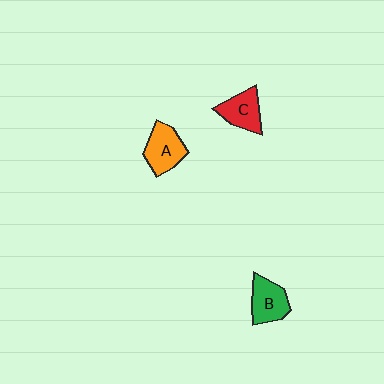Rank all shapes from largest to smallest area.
From largest to smallest: A (orange), B (green), C (red).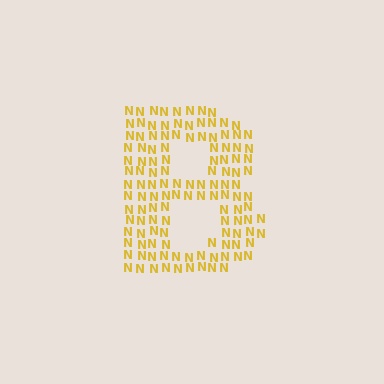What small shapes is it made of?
It is made of small letter N's.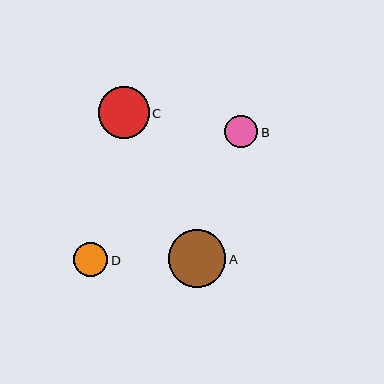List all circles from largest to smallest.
From largest to smallest: A, C, D, B.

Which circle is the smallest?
Circle B is the smallest with a size of approximately 33 pixels.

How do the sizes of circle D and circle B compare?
Circle D and circle B are approximately the same size.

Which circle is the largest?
Circle A is the largest with a size of approximately 58 pixels.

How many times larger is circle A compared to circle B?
Circle A is approximately 1.8 times the size of circle B.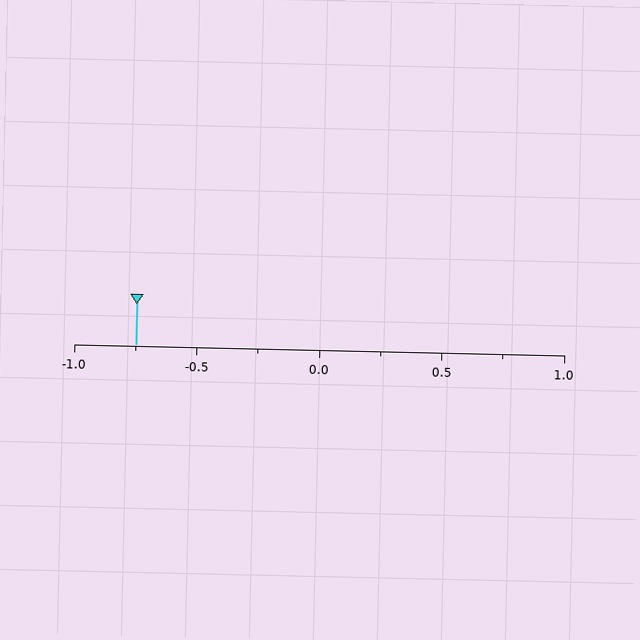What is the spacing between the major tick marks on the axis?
The major ticks are spaced 0.5 apart.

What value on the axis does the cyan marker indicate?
The marker indicates approximately -0.75.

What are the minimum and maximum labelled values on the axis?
The axis runs from -1.0 to 1.0.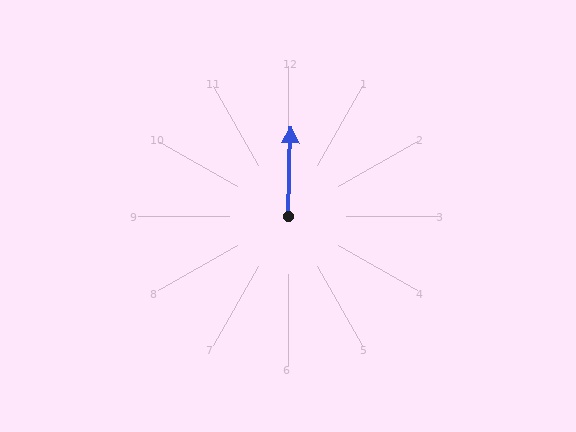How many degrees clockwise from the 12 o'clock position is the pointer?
Approximately 2 degrees.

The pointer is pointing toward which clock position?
Roughly 12 o'clock.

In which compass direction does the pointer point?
North.